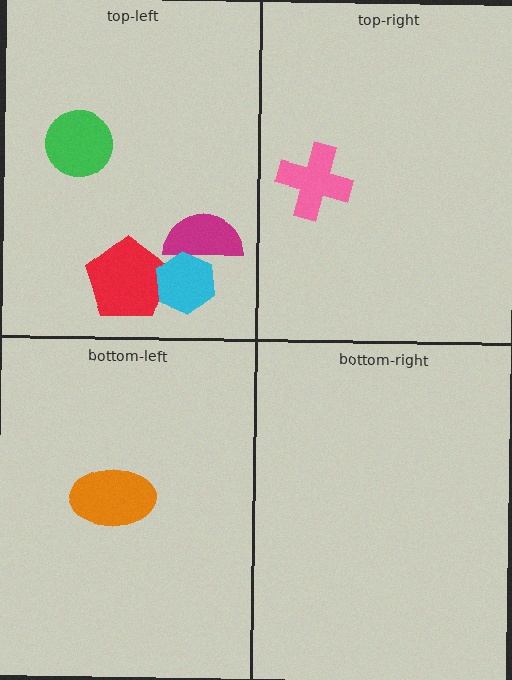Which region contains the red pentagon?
The top-left region.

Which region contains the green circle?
The top-left region.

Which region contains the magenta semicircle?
The top-left region.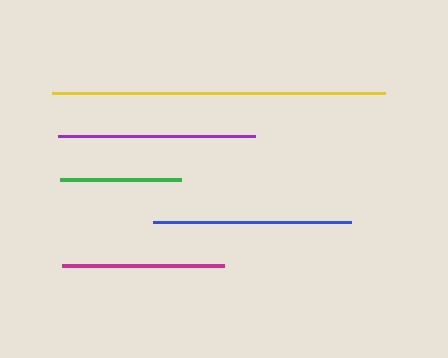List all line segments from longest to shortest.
From longest to shortest: yellow, blue, purple, magenta, green.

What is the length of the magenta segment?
The magenta segment is approximately 162 pixels long.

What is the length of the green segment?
The green segment is approximately 120 pixels long.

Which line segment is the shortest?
The green line is the shortest at approximately 120 pixels.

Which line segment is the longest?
The yellow line is the longest at approximately 333 pixels.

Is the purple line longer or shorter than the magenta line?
The purple line is longer than the magenta line.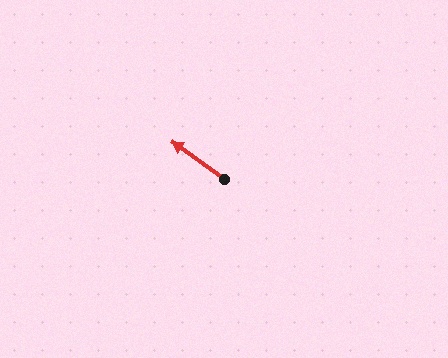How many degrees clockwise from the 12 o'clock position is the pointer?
Approximately 306 degrees.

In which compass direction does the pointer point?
Northwest.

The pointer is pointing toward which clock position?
Roughly 10 o'clock.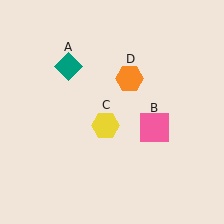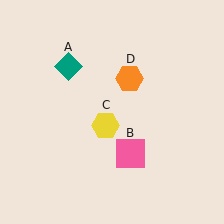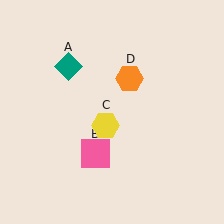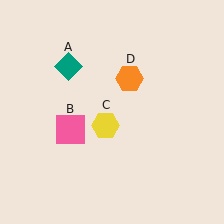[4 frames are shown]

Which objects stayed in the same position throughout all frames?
Teal diamond (object A) and yellow hexagon (object C) and orange hexagon (object D) remained stationary.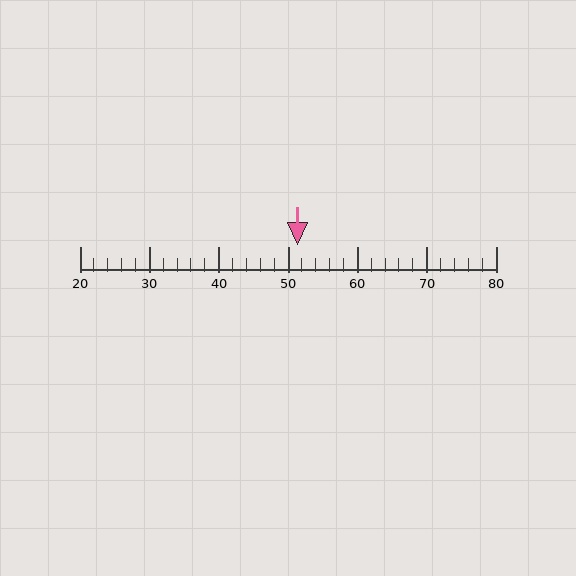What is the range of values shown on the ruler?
The ruler shows values from 20 to 80.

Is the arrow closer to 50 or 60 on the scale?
The arrow is closer to 50.